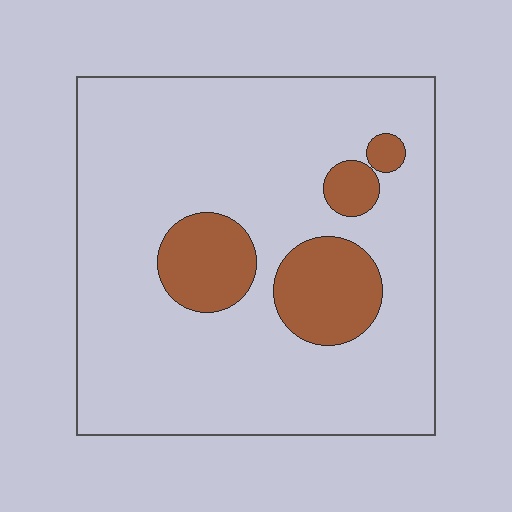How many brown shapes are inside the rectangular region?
4.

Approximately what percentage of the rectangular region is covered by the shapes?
Approximately 15%.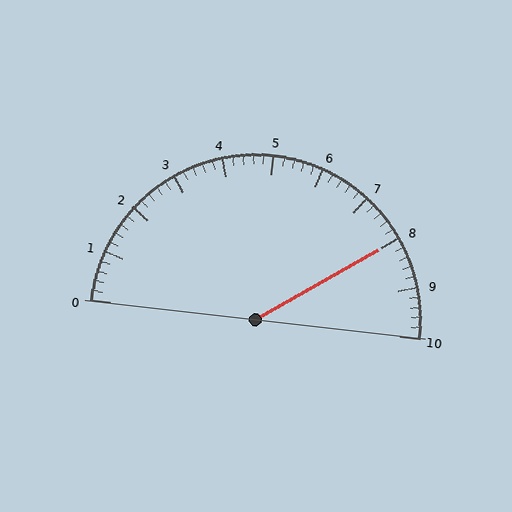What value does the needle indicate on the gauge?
The needle indicates approximately 8.0.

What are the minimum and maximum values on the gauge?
The gauge ranges from 0 to 10.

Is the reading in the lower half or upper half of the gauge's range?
The reading is in the upper half of the range (0 to 10).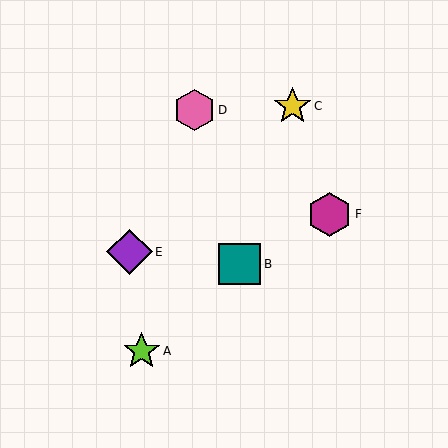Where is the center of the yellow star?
The center of the yellow star is at (293, 106).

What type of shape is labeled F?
Shape F is a magenta hexagon.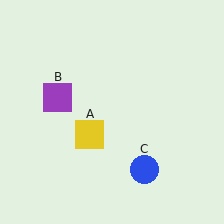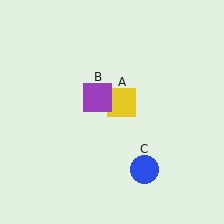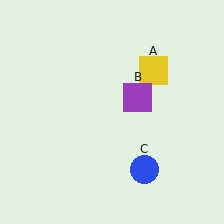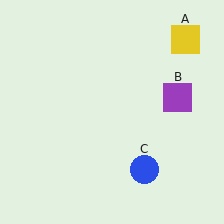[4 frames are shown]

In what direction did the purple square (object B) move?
The purple square (object B) moved right.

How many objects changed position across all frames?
2 objects changed position: yellow square (object A), purple square (object B).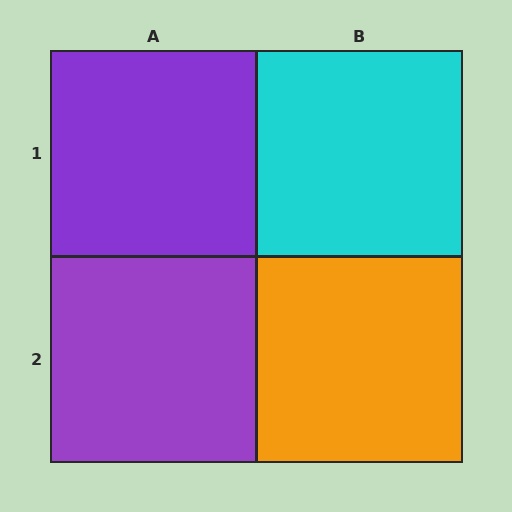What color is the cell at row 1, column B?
Cyan.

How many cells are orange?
1 cell is orange.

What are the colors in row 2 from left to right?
Purple, orange.